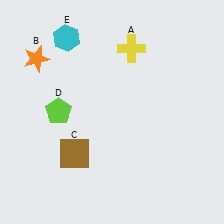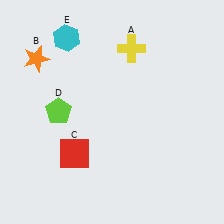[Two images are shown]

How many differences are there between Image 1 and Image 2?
There is 1 difference between the two images.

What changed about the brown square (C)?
In Image 1, C is brown. In Image 2, it changed to red.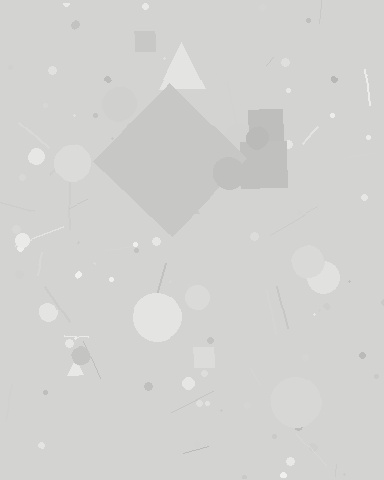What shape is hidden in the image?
A diamond is hidden in the image.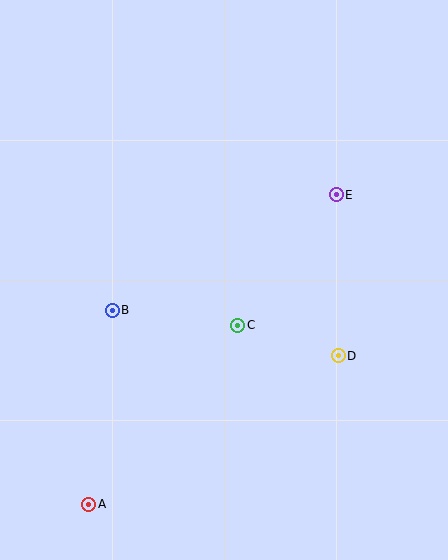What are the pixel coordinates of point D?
Point D is at (338, 356).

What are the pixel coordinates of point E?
Point E is at (336, 195).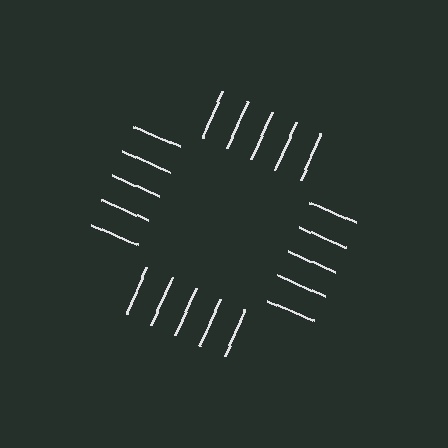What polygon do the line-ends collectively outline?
An illusory square — the line segments terminate on its edges but no continuous stroke is drawn.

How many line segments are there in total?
20 — 5 along each of the 4 edges.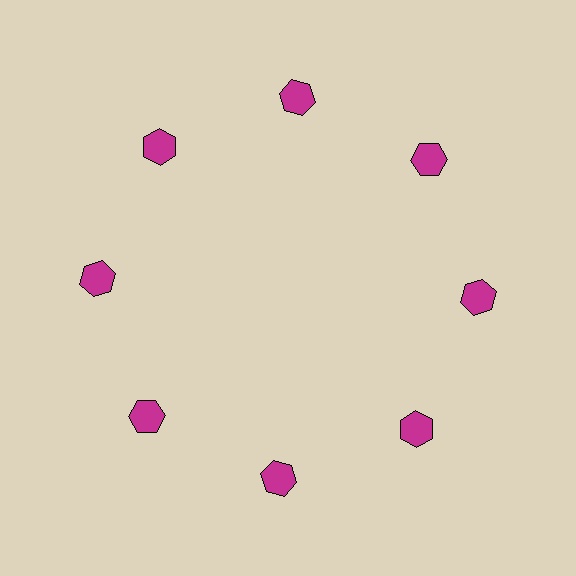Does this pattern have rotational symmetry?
Yes, this pattern has 8-fold rotational symmetry. It looks the same after rotating 45 degrees around the center.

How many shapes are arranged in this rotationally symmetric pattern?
There are 8 shapes, arranged in 8 groups of 1.